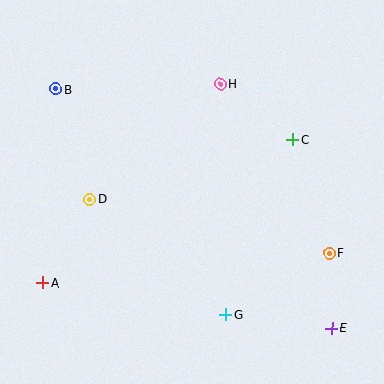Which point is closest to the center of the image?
Point D at (90, 200) is closest to the center.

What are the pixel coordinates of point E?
Point E is at (332, 328).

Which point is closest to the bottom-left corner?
Point A is closest to the bottom-left corner.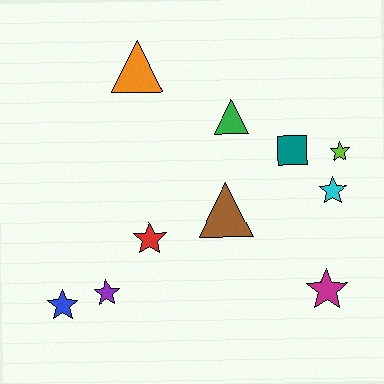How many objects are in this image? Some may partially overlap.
There are 10 objects.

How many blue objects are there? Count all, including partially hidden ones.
There is 1 blue object.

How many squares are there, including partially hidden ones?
There is 1 square.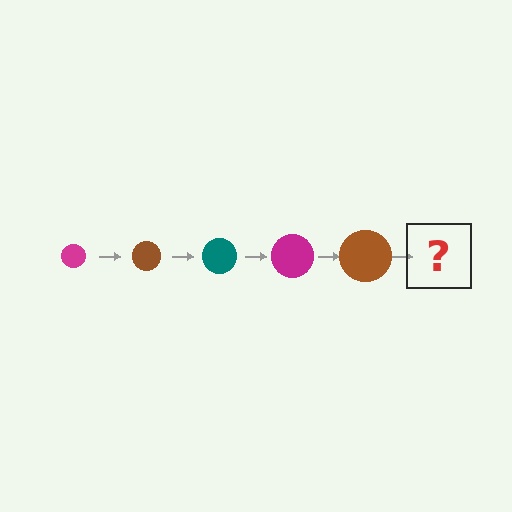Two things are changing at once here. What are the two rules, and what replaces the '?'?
The two rules are that the circle grows larger each step and the color cycles through magenta, brown, and teal. The '?' should be a teal circle, larger than the previous one.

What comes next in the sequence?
The next element should be a teal circle, larger than the previous one.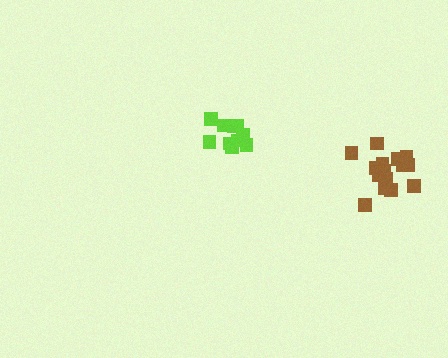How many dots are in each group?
Group 1: 10 dots, Group 2: 15 dots (25 total).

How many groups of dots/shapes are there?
There are 2 groups.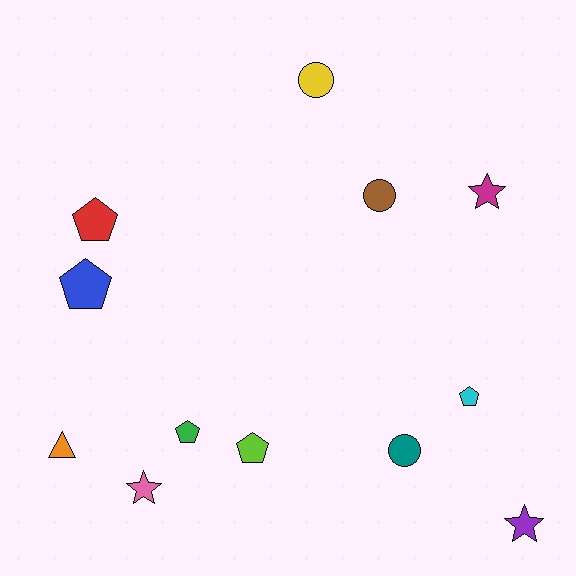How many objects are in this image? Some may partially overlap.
There are 12 objects.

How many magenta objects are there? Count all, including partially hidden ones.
There is 1 magenta object.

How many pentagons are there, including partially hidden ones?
There are 5 pentagons.